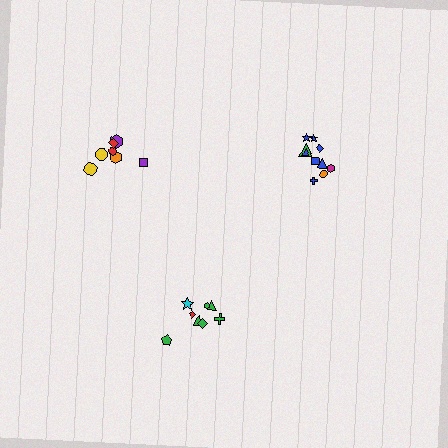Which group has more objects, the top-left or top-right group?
The top-right group.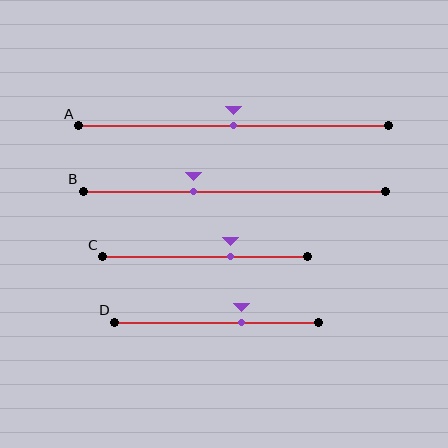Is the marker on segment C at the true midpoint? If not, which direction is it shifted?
No, the marker on segment C is shifted to the right by about 12% of the segment length.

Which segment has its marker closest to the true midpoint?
Segment A has its marker closest to the true midpoint.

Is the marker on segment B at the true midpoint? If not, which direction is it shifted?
No, the marker on segment B is shifted to the left by about 13% of the segment length.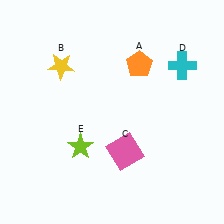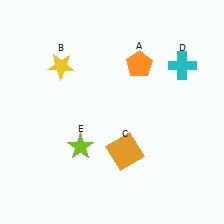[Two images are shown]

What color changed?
The square (C) changed from pink in Image 1 to orange in Image 2.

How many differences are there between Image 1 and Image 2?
There is 1 difference between the two images.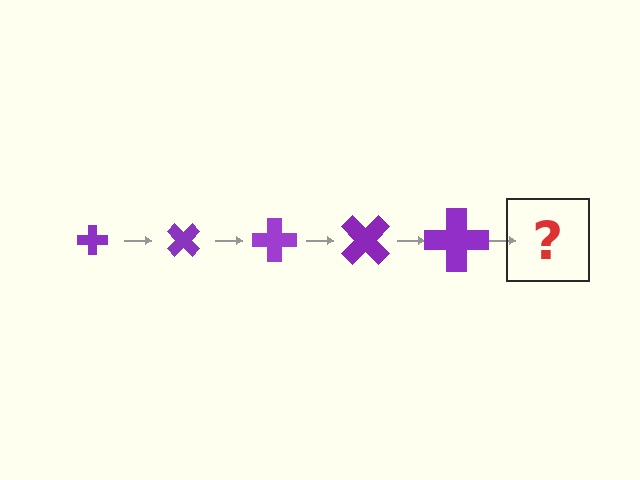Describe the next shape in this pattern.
It should be a cross, larger than the previous one and rotated 225 degrees from the start.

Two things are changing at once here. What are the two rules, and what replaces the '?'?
The two rules are that the cross grows larger each step and it rotates 45 degrees each step. The '?' should be a cross, larger than the previous one and rotated 225 degrees from the start.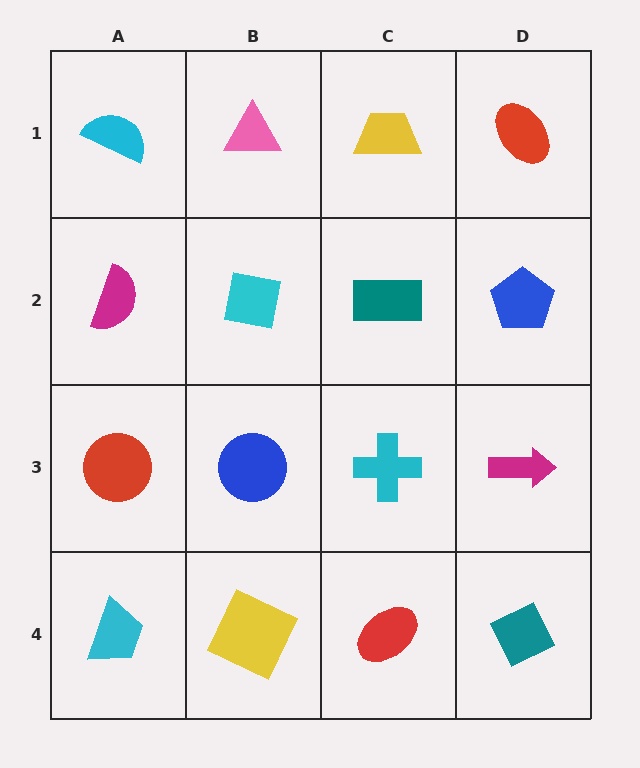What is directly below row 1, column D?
A blue pentagon.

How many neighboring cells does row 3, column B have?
4.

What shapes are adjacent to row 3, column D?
A blue pentagon (row 2, column D), a teal diamond (row 4, column D), a cyan cross (row 3, column C).